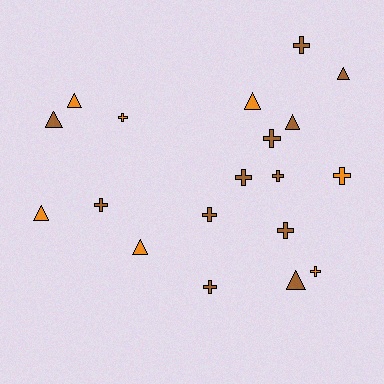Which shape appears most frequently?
Cross, with 11 objects.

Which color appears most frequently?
Brown, with 12 objects.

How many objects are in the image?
There are 19 objects.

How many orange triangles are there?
There are 4 orange triangles.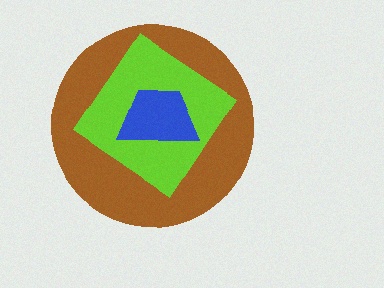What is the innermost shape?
The blue trapezoid.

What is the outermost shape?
The brown circle.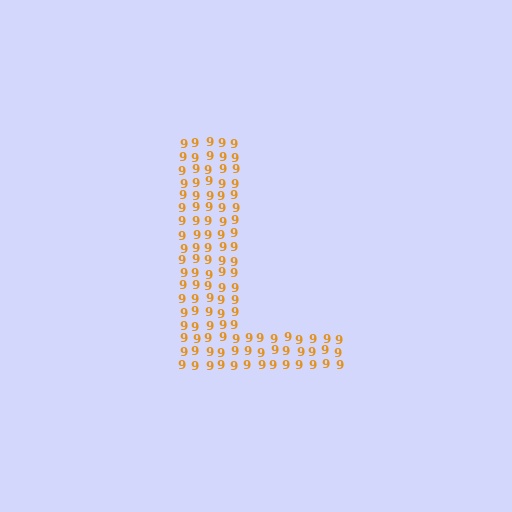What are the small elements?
The small elements are digit 9's.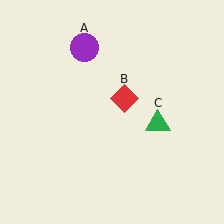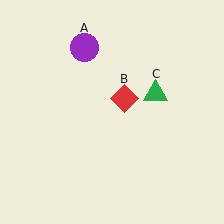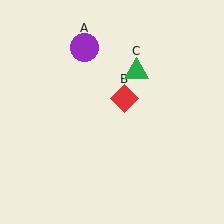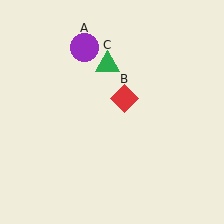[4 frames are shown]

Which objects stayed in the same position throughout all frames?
Purple circle (object A) and red diamond (object B) remained stationary.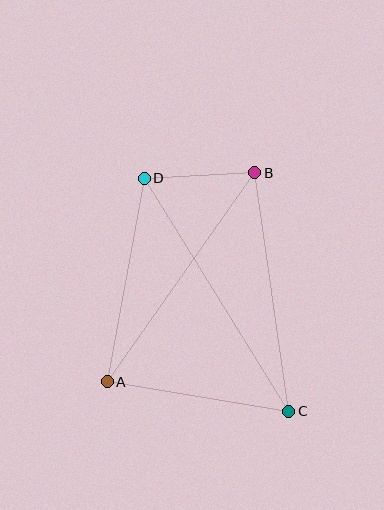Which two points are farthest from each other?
Points C and D are farthest from each other.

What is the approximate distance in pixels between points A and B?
The distance between A and B is approximately 256 pixels.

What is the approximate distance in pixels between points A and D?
The distance between A and D is approximately 207 pixels.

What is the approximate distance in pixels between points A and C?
The distance between A and C is approximately 183 pixels.